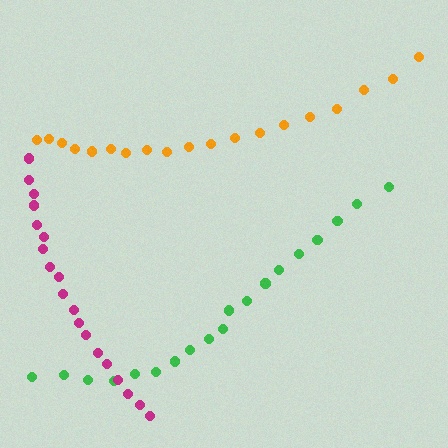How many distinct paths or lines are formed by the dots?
There are 3 distinct paths.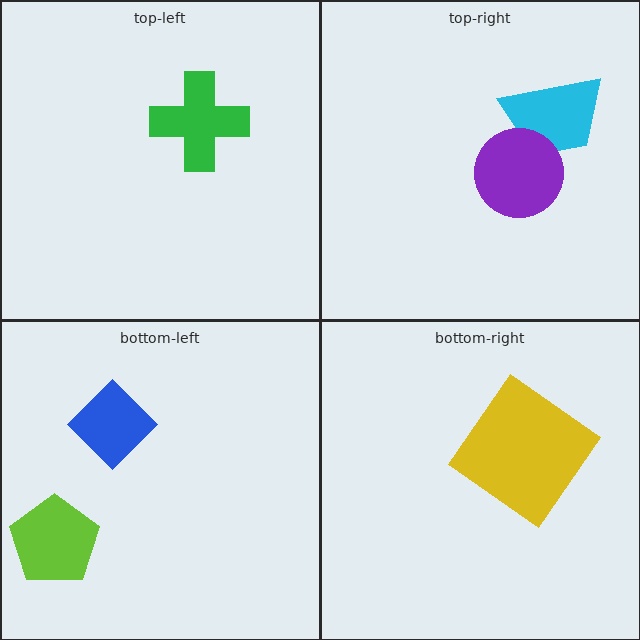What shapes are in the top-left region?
The green cross.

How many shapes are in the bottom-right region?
1.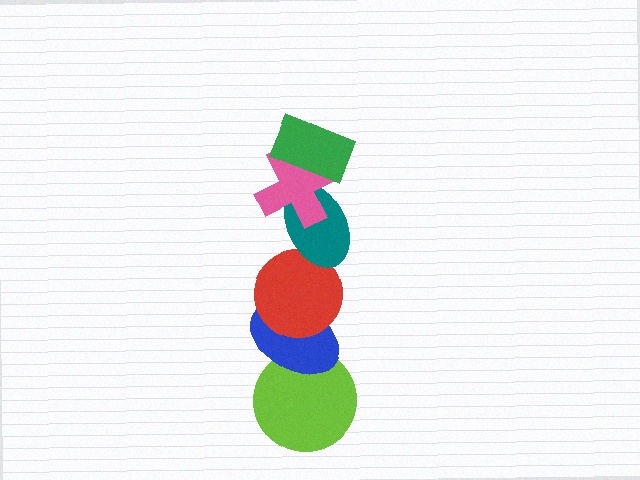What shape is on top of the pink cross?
The green rectangle is on top of the pink cross.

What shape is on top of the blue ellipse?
The red circle is on top of the blue ellipse.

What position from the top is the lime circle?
The lime circle is 6th from the top.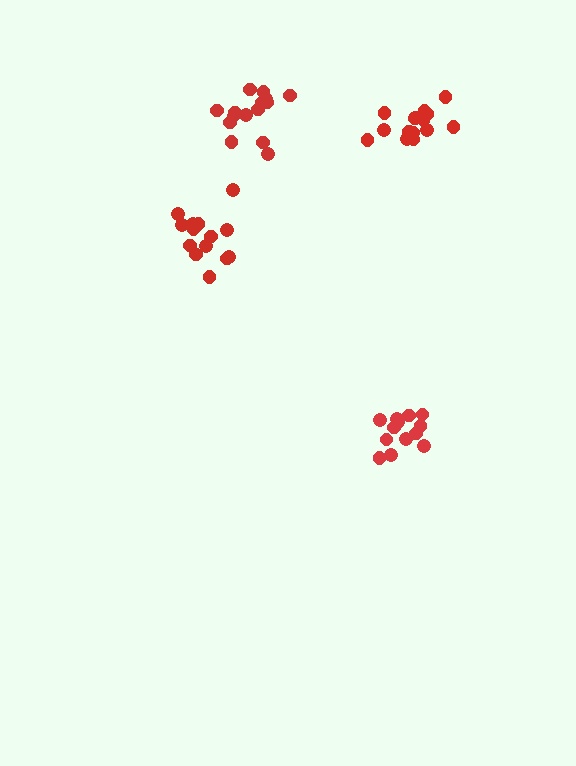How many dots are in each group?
Group 1: 13 dots, Group 2: 17 dots, Group 3: 14 dots, Group 4: 16 dots (60 total).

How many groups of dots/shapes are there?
There are 4 groups.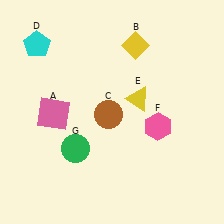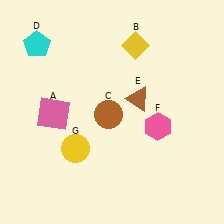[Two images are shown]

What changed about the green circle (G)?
In Image 1, G is green. In Image 2, it changed to yellow.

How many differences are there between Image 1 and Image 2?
There are 2 differences between the two images.